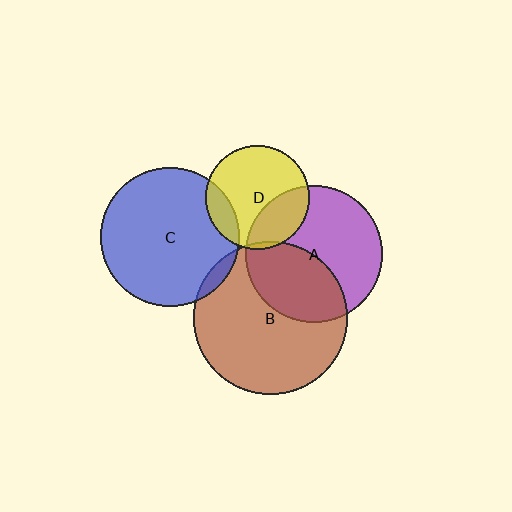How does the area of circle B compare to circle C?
Approximately 1.2 times.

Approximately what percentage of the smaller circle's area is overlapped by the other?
Approximately 15%.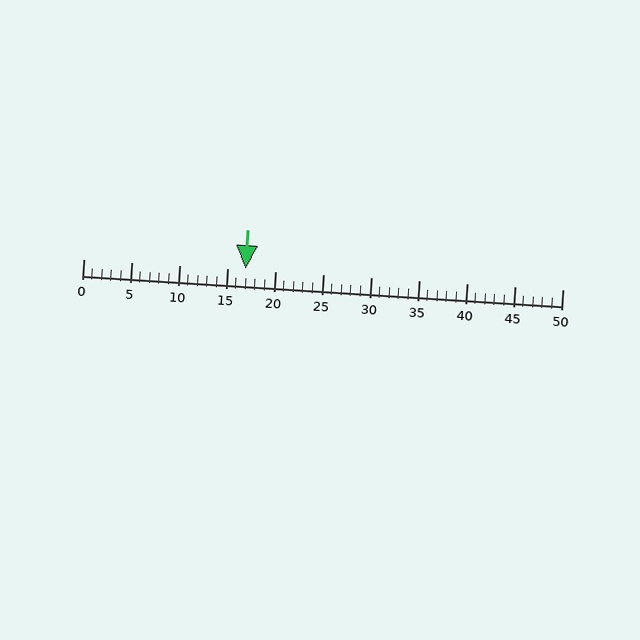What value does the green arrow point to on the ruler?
The green arrow points to approximately 17.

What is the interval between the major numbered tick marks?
The major tick marks are spaced 5 units apart.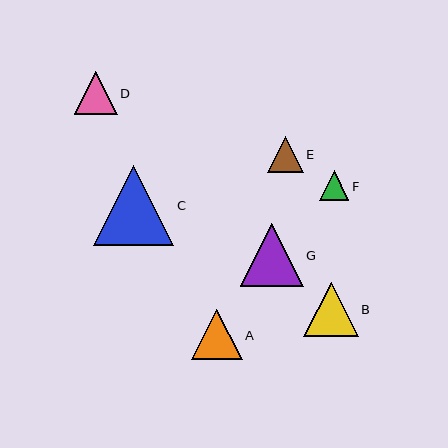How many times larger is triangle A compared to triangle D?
Triangle A is approximately 1.2 times the size of triangle D.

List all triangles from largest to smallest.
From largest to smallest: C, G, B, A, D, E, F.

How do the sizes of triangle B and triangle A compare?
Triangle B and triangle A are approximately the same size.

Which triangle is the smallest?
Triangle F is the smallest with a size of approximately 30 pixels.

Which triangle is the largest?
Triangle C is the largest with a size of approximately 80 pixels.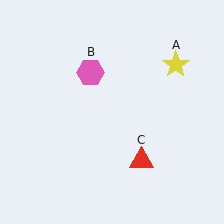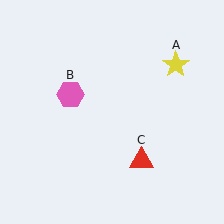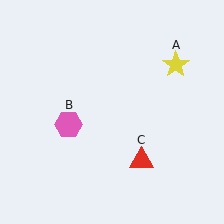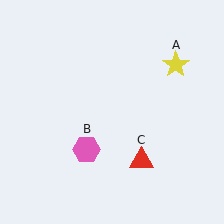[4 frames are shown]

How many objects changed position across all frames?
1 object changed position: pink hexagon (object B).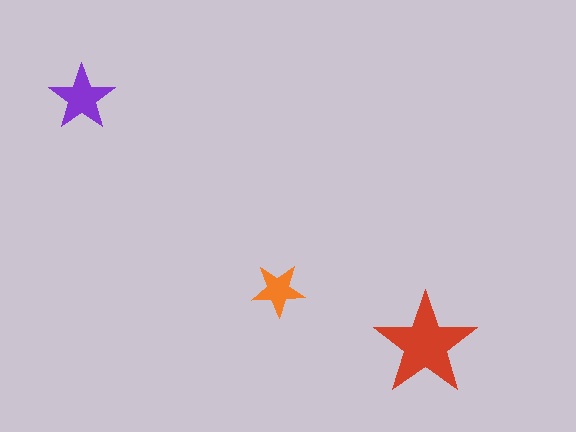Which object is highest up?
The purple star is topmost.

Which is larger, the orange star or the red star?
The red one.